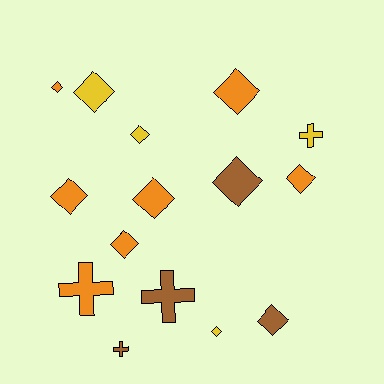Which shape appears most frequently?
Diamond, with 11 objects.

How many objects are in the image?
There are 15 objects.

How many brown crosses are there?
There are 2 brown crosses.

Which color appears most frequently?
Orange, with 7 objects.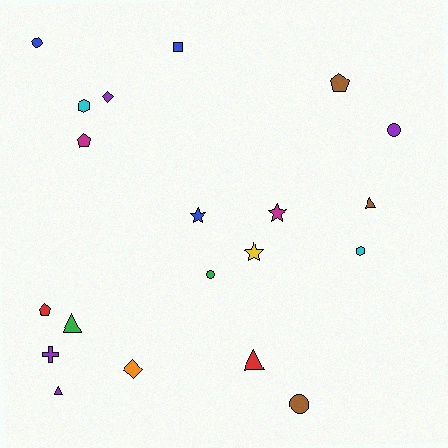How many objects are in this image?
There are 20 objects.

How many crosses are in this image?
There is 1 cross.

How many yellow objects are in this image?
There is 1 yellow object.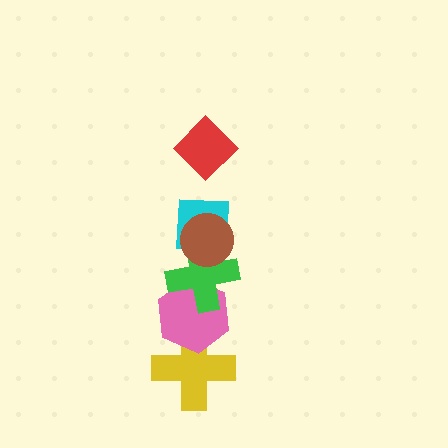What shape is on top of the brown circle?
The red diamond is on top of the brown circle.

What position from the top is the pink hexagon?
The pink hexagon is 5th from the top.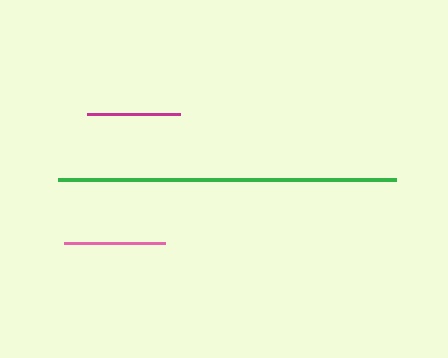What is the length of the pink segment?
The pink segment is approximately 100 pixels long.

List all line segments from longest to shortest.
From longest to shortest: green, pink, magenta.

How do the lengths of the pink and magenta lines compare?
The pink and magenta lines are approximately the same length.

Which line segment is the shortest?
The magenta line is the shortest at approximately 93 pixels.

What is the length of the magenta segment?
The magenta segment is approximately 93 pixels long.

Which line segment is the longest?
The green line is the longest at approximately 339 pixels.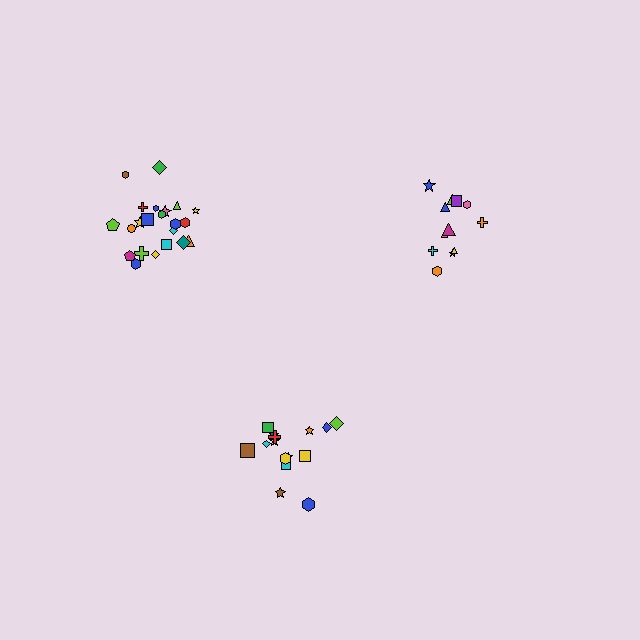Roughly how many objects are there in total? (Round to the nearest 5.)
Roughly 50 objects in total.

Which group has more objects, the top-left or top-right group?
The top-left group.